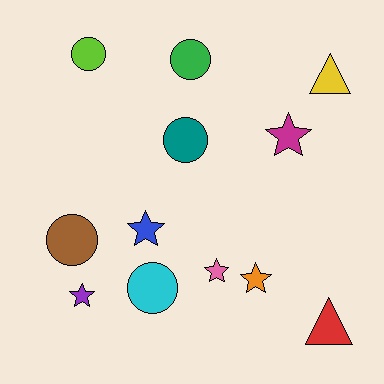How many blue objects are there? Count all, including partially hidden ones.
There is 1 blue object.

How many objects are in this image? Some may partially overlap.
There are 12 objects.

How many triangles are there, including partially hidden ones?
There are 2 triangles.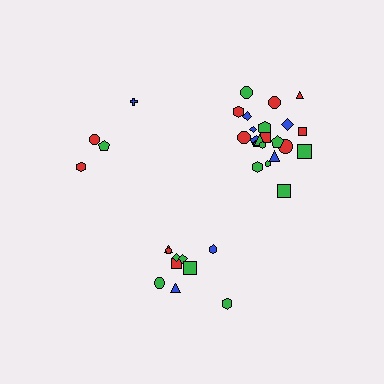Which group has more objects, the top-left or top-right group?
The top-right group.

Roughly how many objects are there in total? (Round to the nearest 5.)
Roughly 35 objects in total.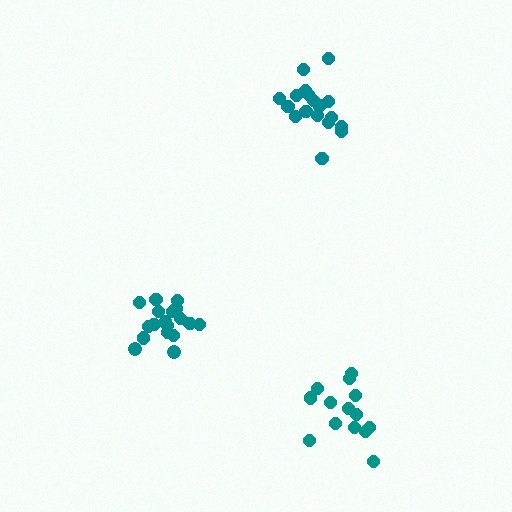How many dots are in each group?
Group 1: 19 dots, Group 2: 18 dots, Group 3: 14 dots (51 total).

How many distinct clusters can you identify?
There are 3 distinct clusters.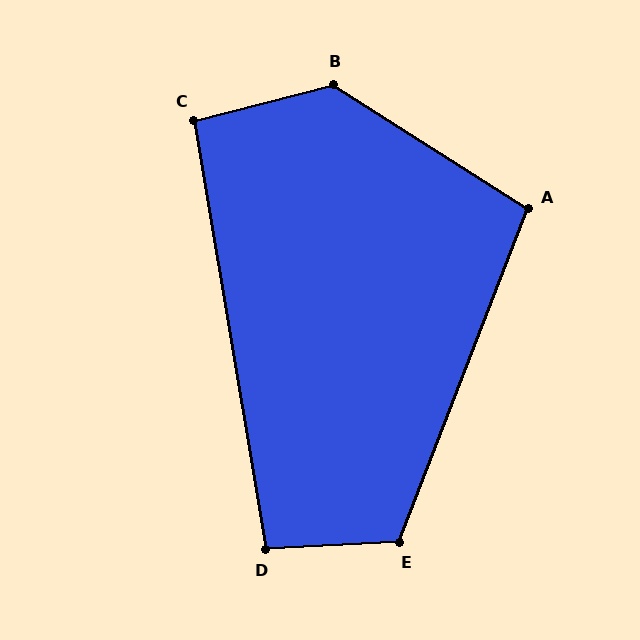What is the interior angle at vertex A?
Approximately 101 degrees (obtuse).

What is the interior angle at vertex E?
Approximately 114 degrees (obtuse).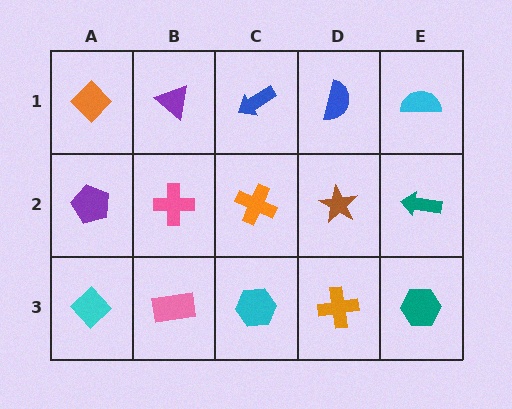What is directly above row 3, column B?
A pink cross.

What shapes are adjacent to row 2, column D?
A blue semicircle (row 1, column D), an orange cross (row 3, column D), an orange cross (row 2, column C), a teal arrow (row 2, column E).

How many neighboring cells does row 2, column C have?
4.